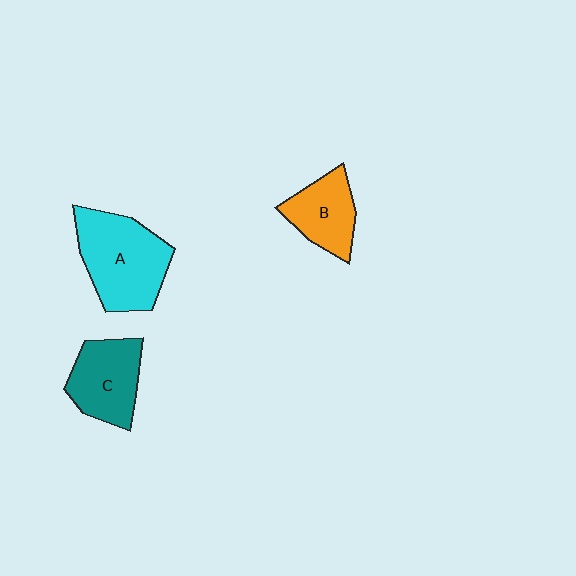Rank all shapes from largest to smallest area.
From largest to smallest: A (cyan), C (teal), B (orange).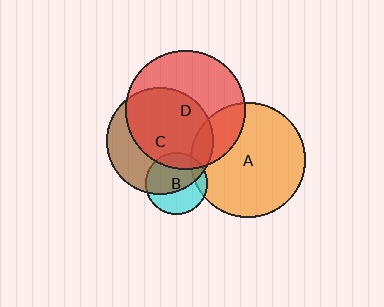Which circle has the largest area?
Circle D (red).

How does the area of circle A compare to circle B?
Approximately 3.4 times.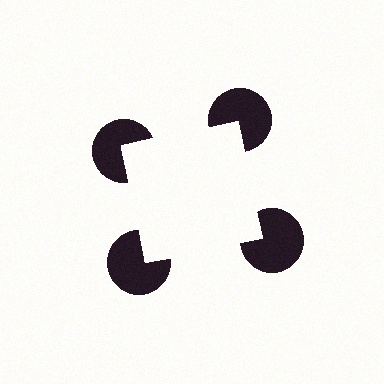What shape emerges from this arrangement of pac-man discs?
An illusory square — its edges are inferred from the aligned wedge cuts in the pac-man discs, not physically drawn.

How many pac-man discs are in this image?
There are 4 — one at each vertex of the illusory square.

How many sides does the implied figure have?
4 sides.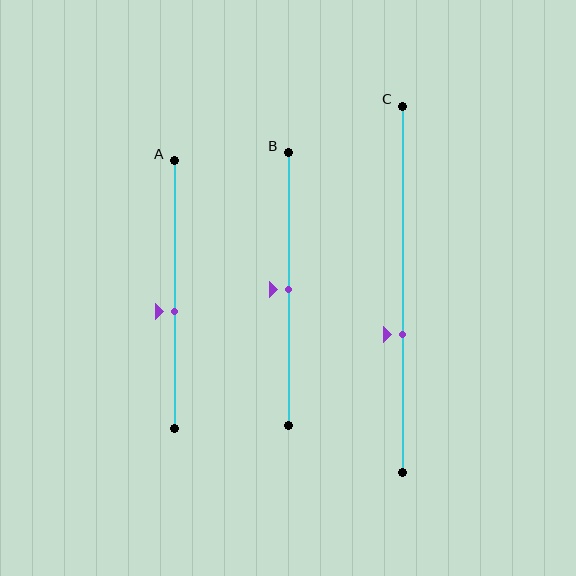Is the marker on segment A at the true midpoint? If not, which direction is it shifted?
No, the marker on segment A is shifted downward by about 6% of the segment length.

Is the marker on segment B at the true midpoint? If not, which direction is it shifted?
Yes, the marker on segment B is at the true midpoint.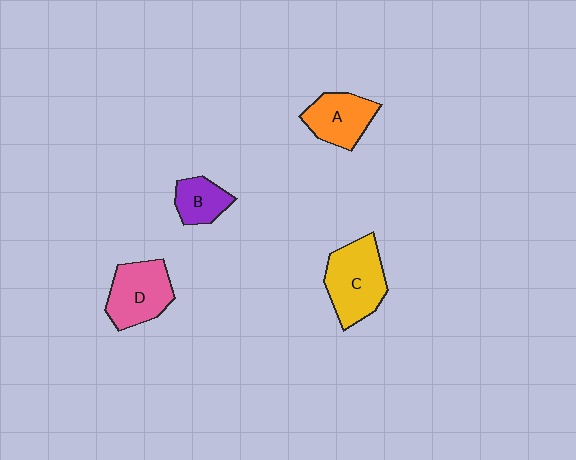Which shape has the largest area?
Shape C (yellow).